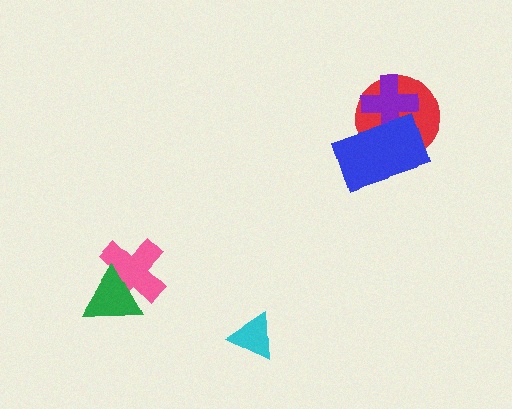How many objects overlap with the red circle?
2 objects overlap with the red circle.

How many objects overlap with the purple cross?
2 objects overlap with the purple cross.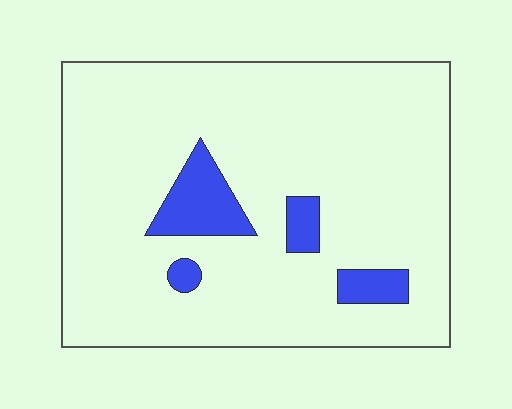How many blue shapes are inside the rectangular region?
4.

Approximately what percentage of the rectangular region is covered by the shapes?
Approximately 10%.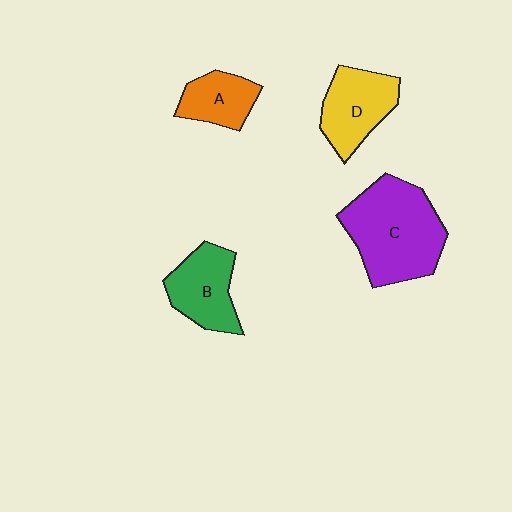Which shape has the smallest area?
Shape A (orange).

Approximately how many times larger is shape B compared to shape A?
Approximately 1.3 times.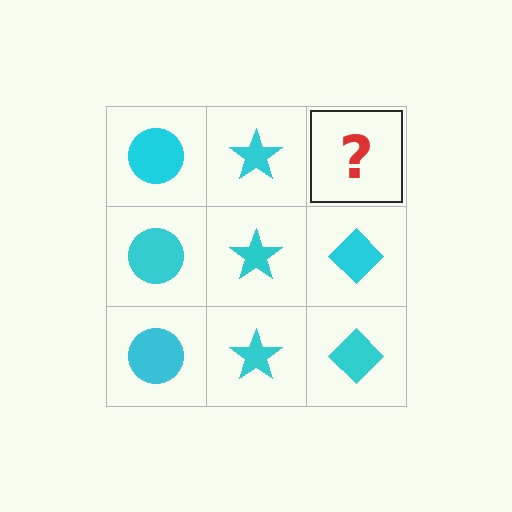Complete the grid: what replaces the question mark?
The question mark should be replaced with a cyan diamond.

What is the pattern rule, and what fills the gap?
The rule is that each column has a consistent shape. The gap should be filled with a cyan diamond.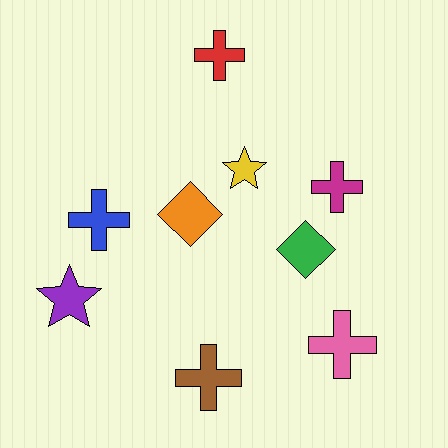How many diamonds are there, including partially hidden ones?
There are 2 diamonds.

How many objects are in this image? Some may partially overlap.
There are 9 objects.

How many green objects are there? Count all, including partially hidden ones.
There is 1 green object.